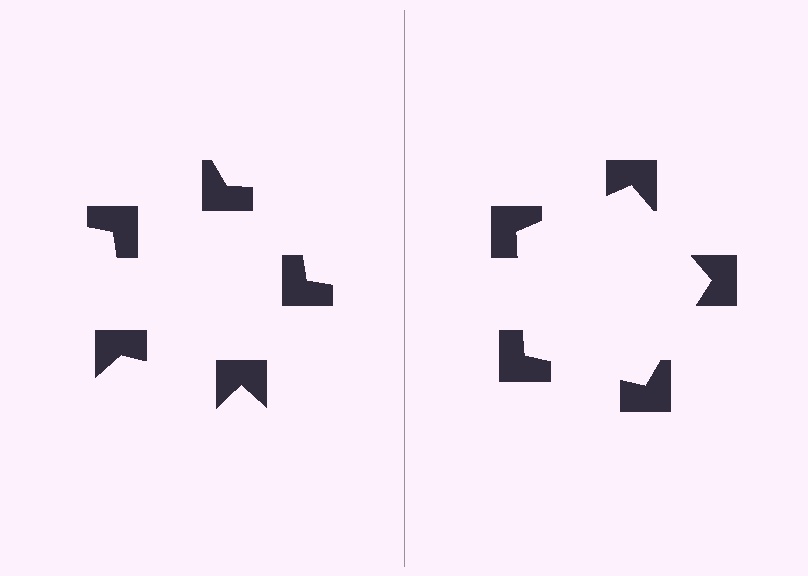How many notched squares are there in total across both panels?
10 — 5 on each side.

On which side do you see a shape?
An illusory pentagon appears on the right side. On the left side the wedge cuts are rotated, so no coherent shape forms.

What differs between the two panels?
The notched squares are positioned identically on both sides; only the wedge orientations differ. On the right they align to a pentagon; on the left they are misaligned.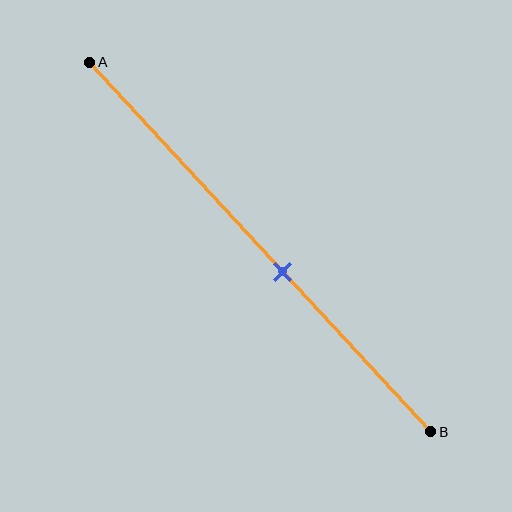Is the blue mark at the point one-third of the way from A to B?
No, the mark is at about 55% from A, not at the 33% one-third point.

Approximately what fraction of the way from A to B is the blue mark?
The blue mark is approximately 55% of the way from A to B.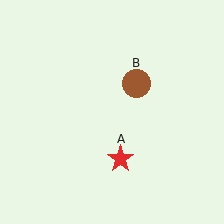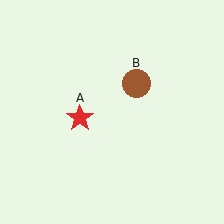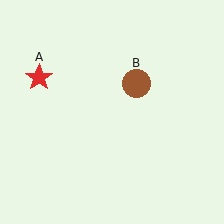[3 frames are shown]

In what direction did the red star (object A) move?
The red star (object A) moved up and to the left.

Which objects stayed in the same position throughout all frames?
Brown circle (object B) remained stationary.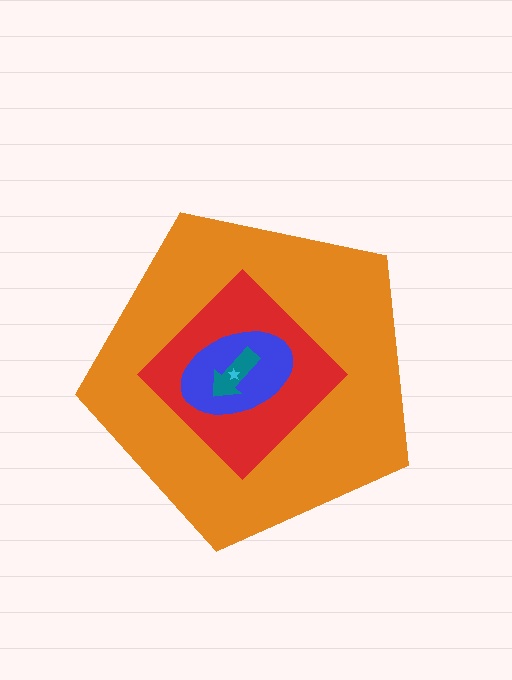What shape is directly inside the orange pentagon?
The red diamond.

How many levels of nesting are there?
5.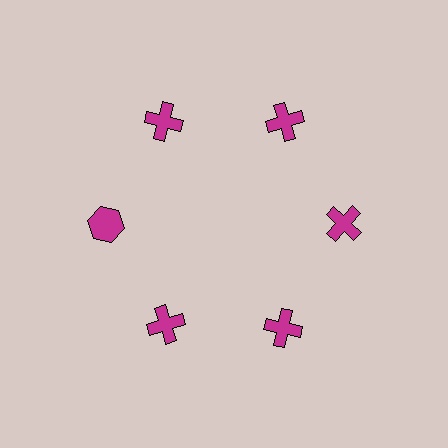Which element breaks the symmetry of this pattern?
The magenta hexagon at roughly the 9 o'clock position breaks the symmetry. All other shapes are magenta crosses.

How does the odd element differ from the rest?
It has a different shape: hexagon instead of cross.